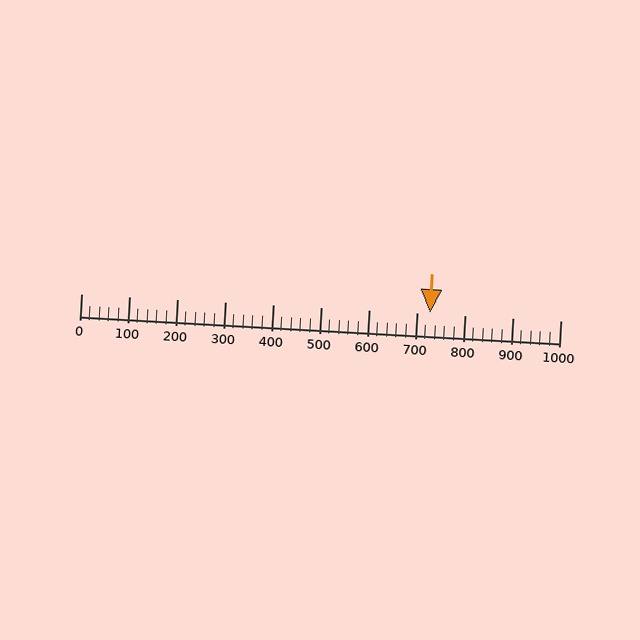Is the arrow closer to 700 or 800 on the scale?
The arrow is closer to 700.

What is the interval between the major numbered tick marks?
The major tick marks are spaced 100 units apart.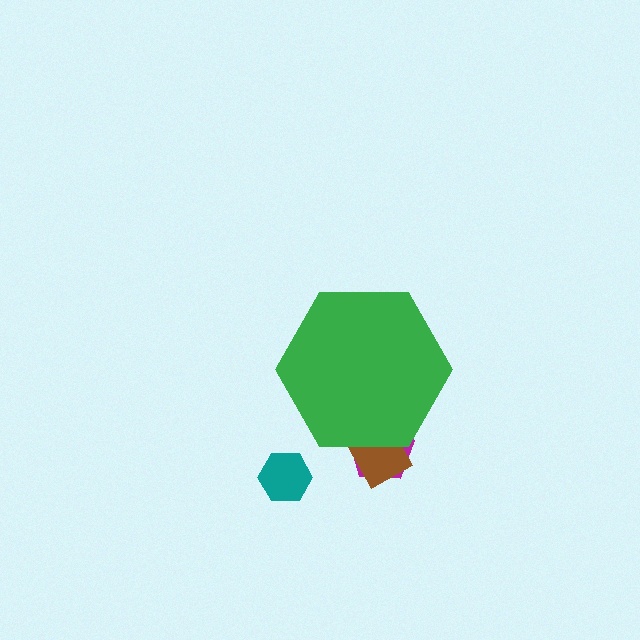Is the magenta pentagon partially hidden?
Yes, the magenta pentagon is partially hidden behind the green hexagon.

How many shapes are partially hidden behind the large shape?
2 shapes are partially hidden.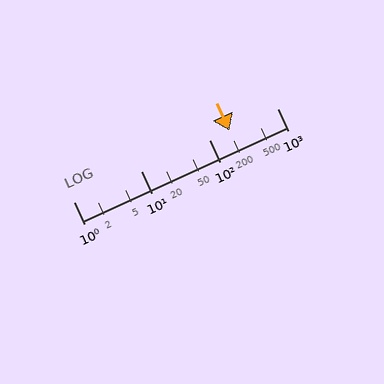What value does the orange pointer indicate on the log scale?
The pointer indicates approximately 200.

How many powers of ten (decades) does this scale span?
The scale spans 3 decades, from 1 to 1000.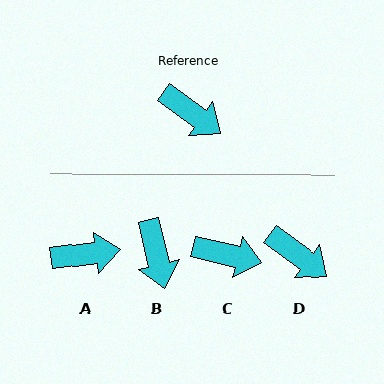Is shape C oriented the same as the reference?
No, it is off by about 23 degrees.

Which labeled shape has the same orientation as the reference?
D.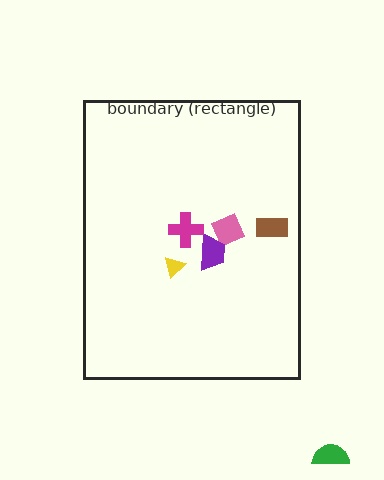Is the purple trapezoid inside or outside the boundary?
Inside.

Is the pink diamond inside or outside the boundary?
Inside.